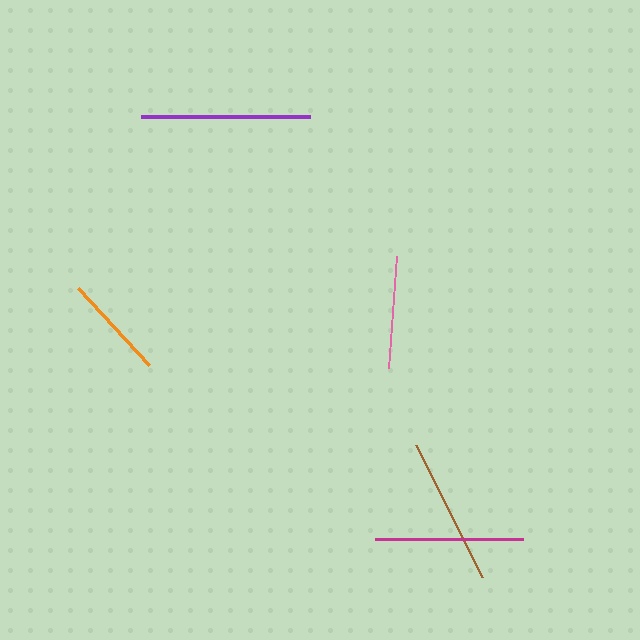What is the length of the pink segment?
The pink segment is approximately 112 pixels long.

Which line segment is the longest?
The purple line is the longest at approximately 168 pixels.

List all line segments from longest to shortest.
From longest to shortest: purple, brown, magenta, pink, orange.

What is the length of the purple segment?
The purple segment is approximately 168 pixels long.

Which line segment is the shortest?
The orange line is the shortest at approximately 105 pixels.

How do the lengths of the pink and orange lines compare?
The pink and orange lines are approximately the same length.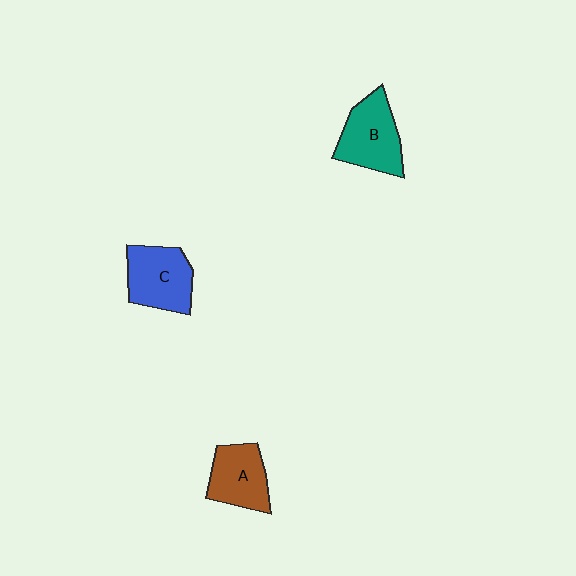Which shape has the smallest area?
Shape A (brown).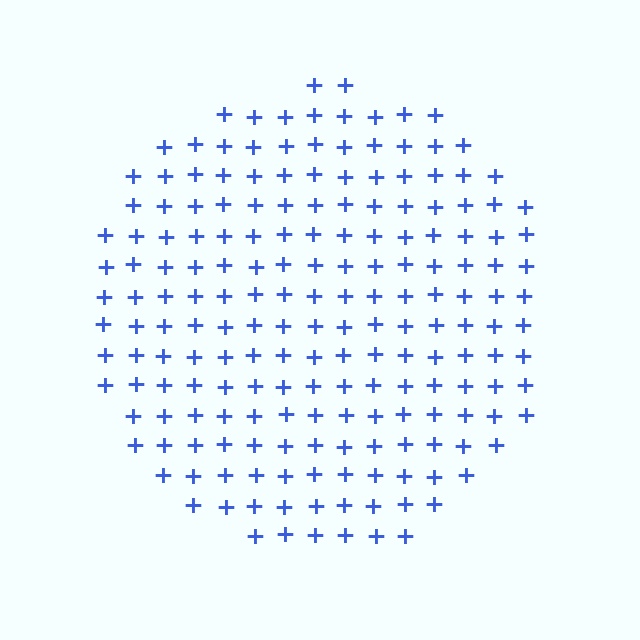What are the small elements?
The small elements are plus signs.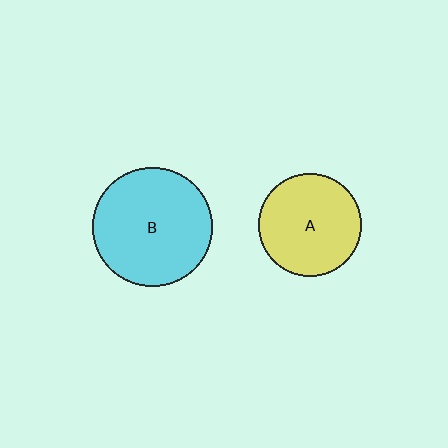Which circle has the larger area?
Circle B (cyan).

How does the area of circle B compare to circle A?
Approximately 1.3 times.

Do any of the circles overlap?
No, none of the circles overlap.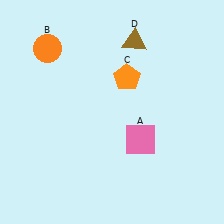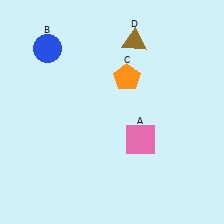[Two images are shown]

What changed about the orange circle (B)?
In Image 1, B is orange. In Image 2, it changed to blue.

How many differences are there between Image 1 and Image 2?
There is 1 difference between the two images.